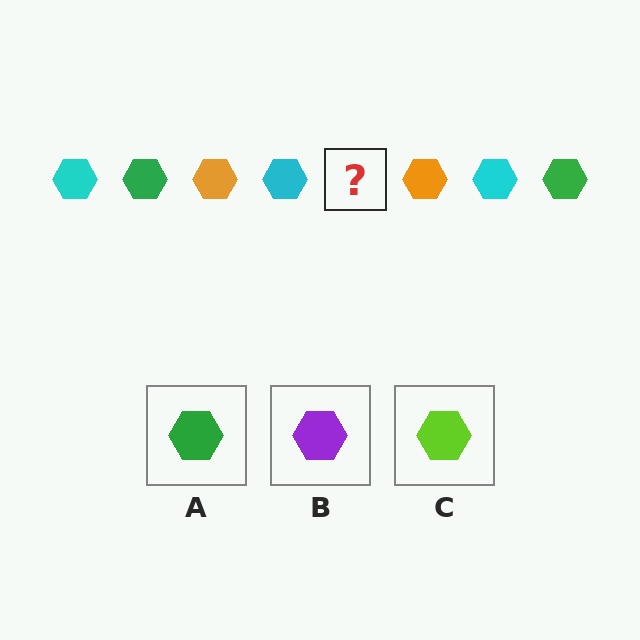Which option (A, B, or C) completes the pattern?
A.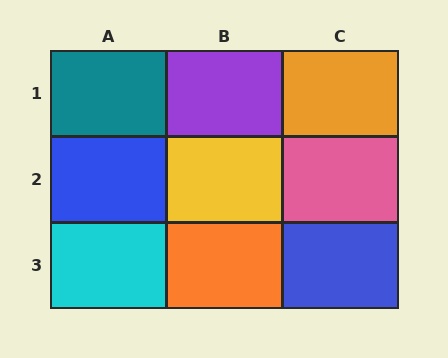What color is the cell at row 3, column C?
Blue.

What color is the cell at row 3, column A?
Cyan.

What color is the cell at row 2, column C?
Pink.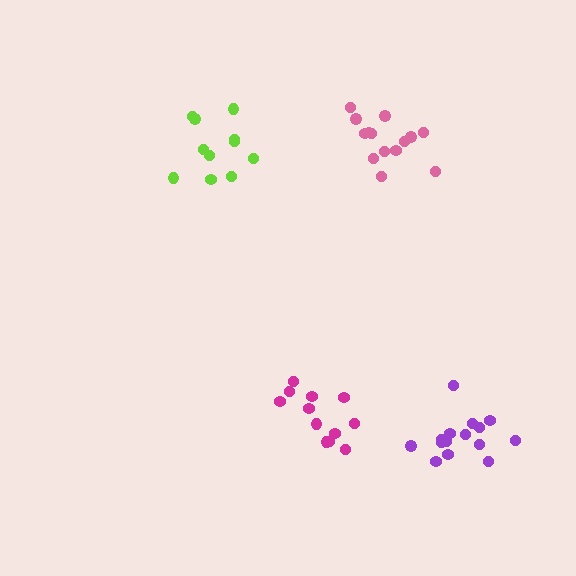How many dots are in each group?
Group 1: 14 dots, Group 2: 12 dots, Group 3: 15 dots, Group 4: 11 dots (52 total).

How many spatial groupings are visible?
There are 4 spatial groupings.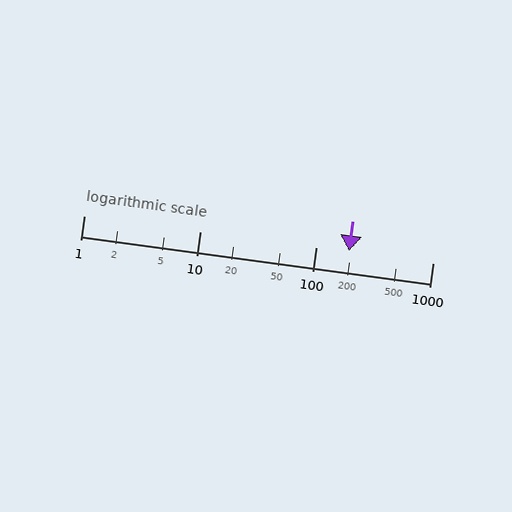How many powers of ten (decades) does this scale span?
The scale spans 3 decades, from 1 to 1000.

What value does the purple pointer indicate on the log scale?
The pointer indicates approximately 190.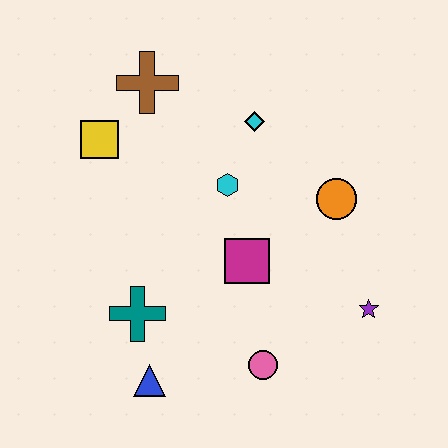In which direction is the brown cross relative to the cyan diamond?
The brown cross is to the left of the cyan diamond.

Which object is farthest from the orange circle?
The blue triangle is farthest from the orange circle.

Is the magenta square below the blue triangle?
No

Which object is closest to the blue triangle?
The teal cross is closest to the blue triangle.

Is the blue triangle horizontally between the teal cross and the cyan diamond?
Yes